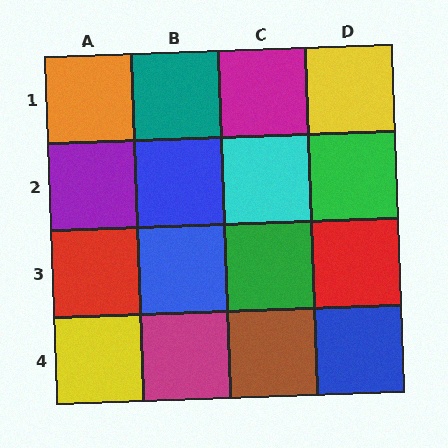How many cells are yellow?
2 cells are yellow.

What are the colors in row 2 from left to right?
Purple, blue, cyan, green.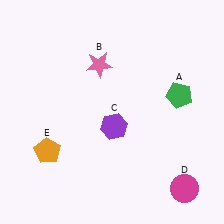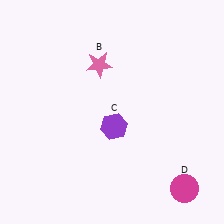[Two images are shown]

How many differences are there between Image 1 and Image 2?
There are 2 differences between the two images.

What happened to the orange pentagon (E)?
The orange pentagon (E) was removed in Image 2. It was in the bottom-left area of Image 1.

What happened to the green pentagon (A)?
The green pentagon (A) was removed in Image 2. It was in the top-right area of Image 1.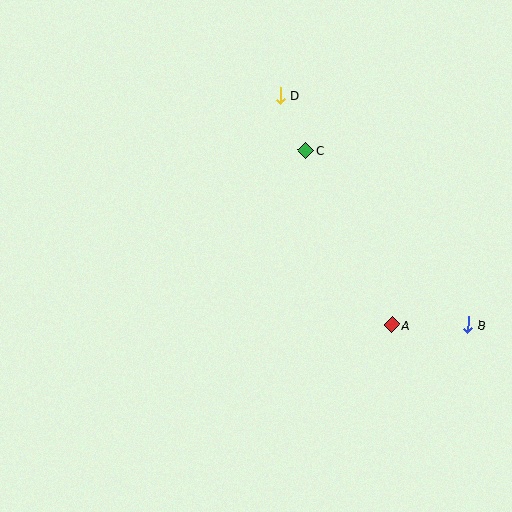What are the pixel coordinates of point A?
Point A is at (392, 325).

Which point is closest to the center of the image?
Point C at (306, 150) is closest to the center.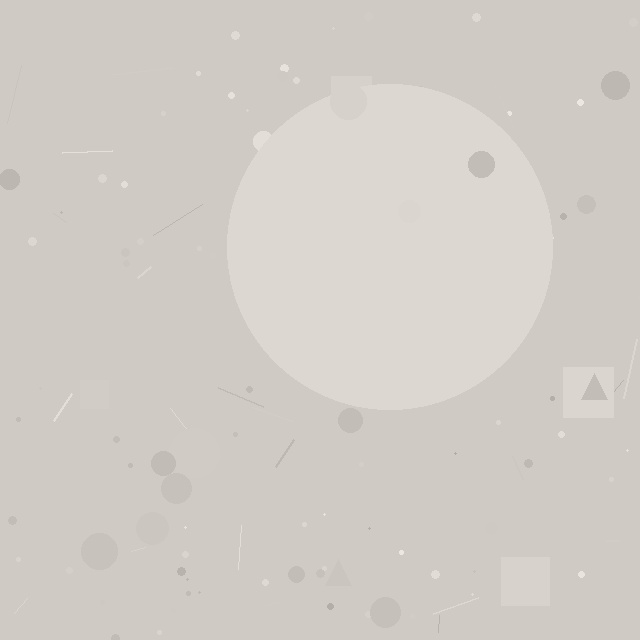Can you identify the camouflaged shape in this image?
The camouflaged shape is a circle.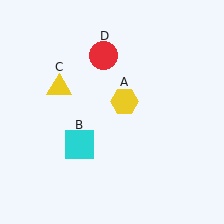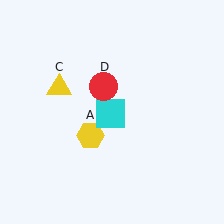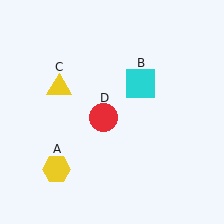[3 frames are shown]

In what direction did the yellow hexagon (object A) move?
The yellow hexagon (object A) moved down and to the left.